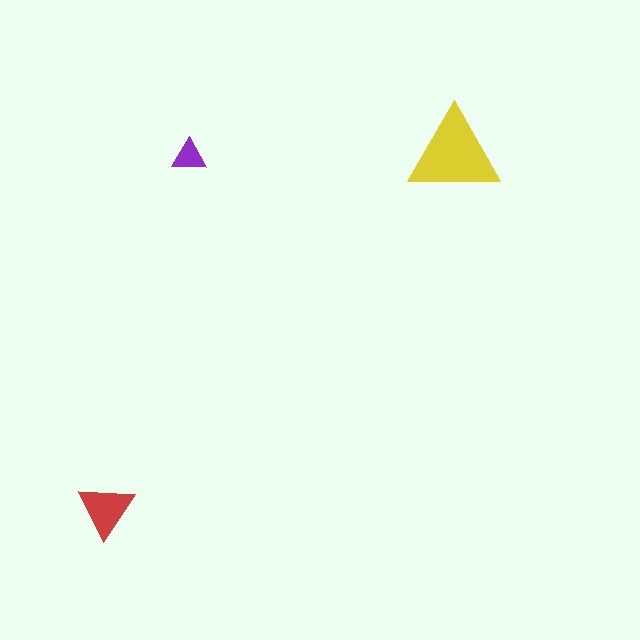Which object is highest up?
The yellow triangle is topmost.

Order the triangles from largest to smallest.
the yellow one, the red one, the purple one.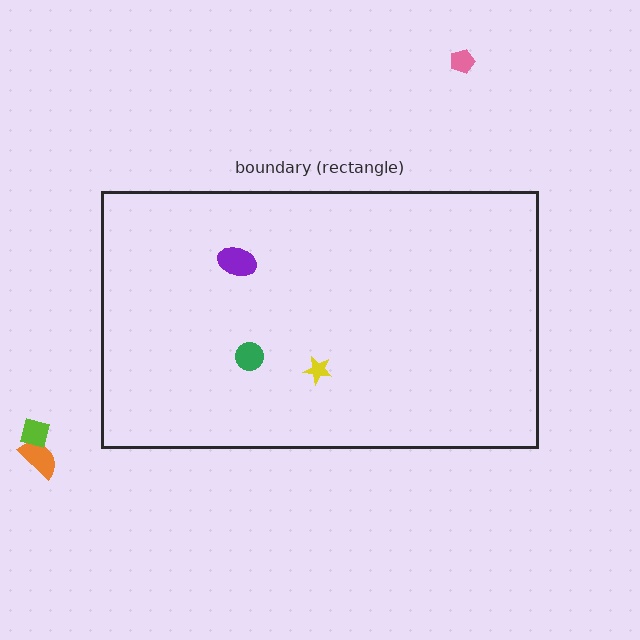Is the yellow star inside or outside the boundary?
Inside.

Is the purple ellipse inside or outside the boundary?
Inside.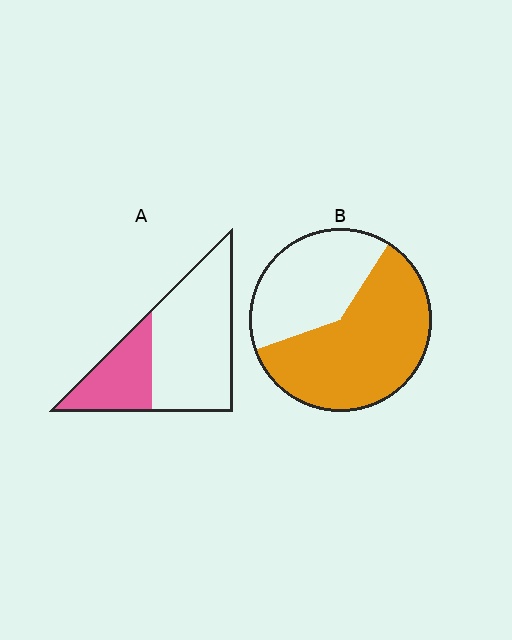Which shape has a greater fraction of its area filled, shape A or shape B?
Shape B.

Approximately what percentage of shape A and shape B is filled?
A is approximately 30% and B is approximately 60%.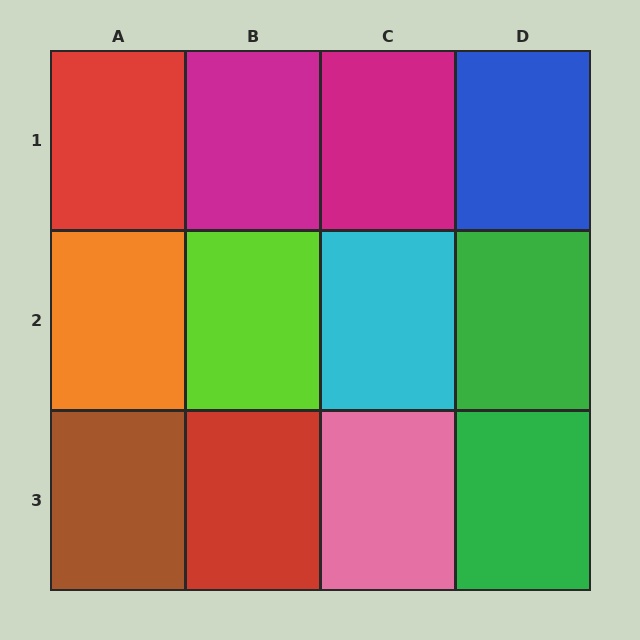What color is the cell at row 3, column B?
Red.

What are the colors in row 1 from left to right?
Red, magenta, magenta, blue.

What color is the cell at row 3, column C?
Pink.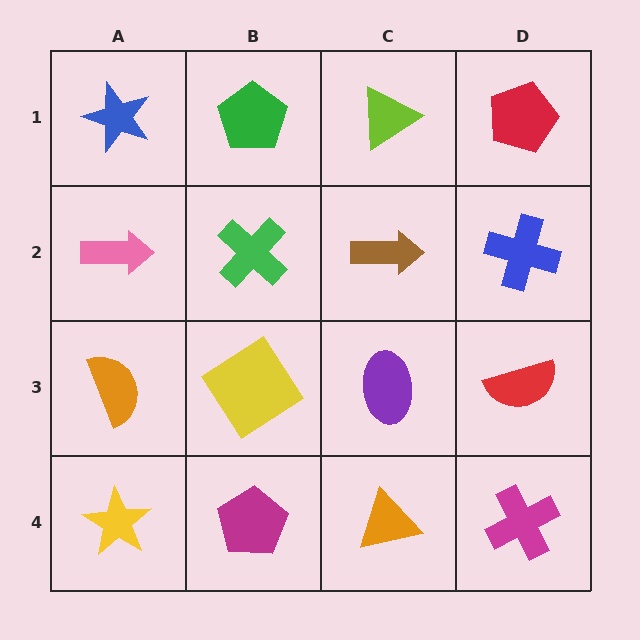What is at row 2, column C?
A brown arrow.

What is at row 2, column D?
A blue cross.